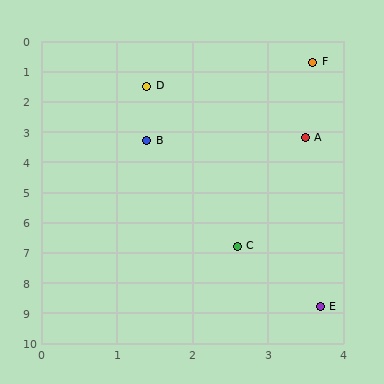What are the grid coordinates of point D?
Point D is at approximately (1.4, 1.5).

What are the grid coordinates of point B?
Point B is at approximately (1.4, 3.3).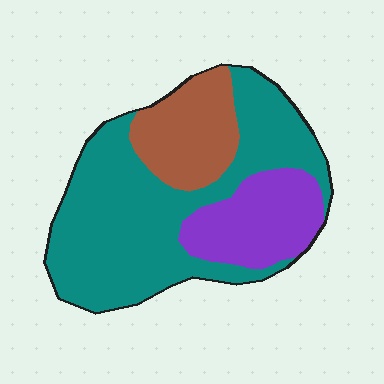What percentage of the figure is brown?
Brown takes up between a sixth and a third of the figure.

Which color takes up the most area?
Teal, at roughly 60%.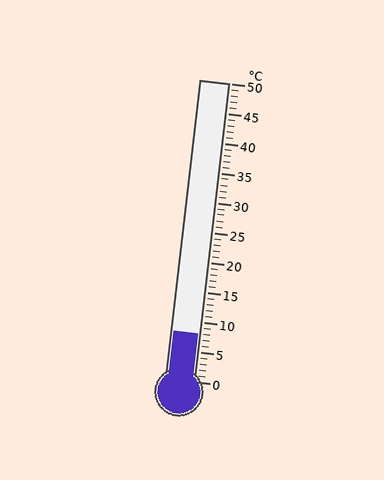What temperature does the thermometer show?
The thermometer shows approximately 8°C.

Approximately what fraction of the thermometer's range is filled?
The thermometer is filled to approximately 15% of its range.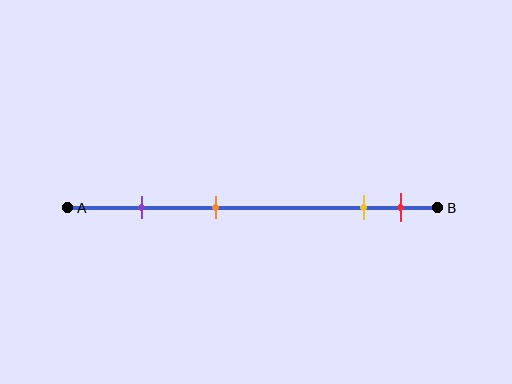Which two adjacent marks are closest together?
The yellow and red marks are the closest adjacent pair.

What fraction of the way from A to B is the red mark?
The red mark is approximately 90% (0.9) of the way from A to B.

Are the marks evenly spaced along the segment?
No, the marks are not evenly spaced.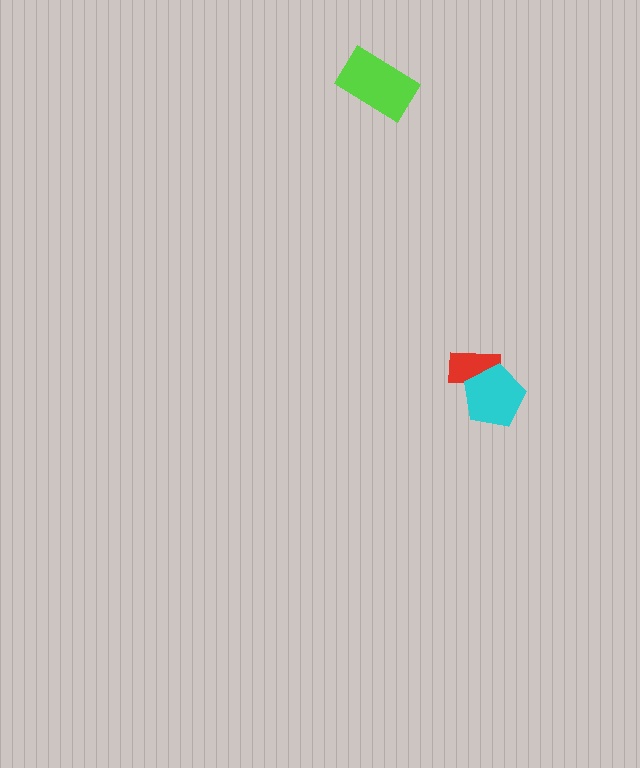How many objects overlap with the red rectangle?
1 object overlaps with the red rectangle.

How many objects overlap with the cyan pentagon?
1 object overlaps with the cyan pentagon.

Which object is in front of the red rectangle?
The cyan pentagon is in front of the red rectangle.